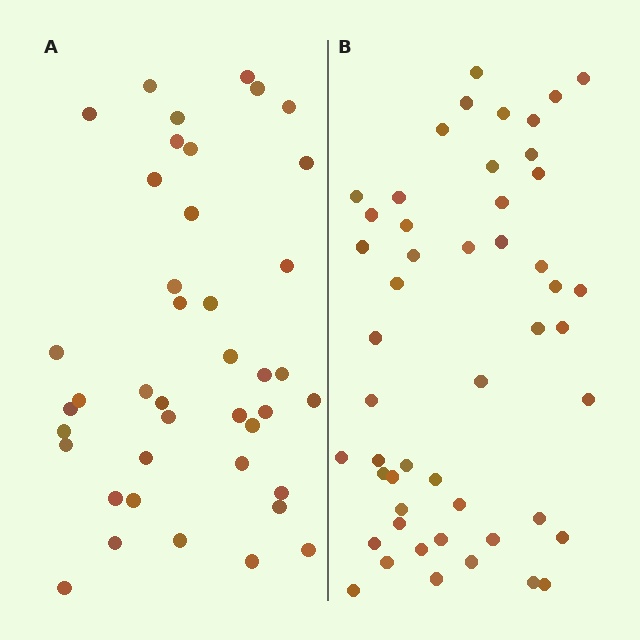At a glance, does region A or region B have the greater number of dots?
Region B (the right region) has more dots.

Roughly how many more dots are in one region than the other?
Region B has roughly 8 or so more dots than region A.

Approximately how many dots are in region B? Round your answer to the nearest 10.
About 50 dots.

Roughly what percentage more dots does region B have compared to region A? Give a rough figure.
About 20% more.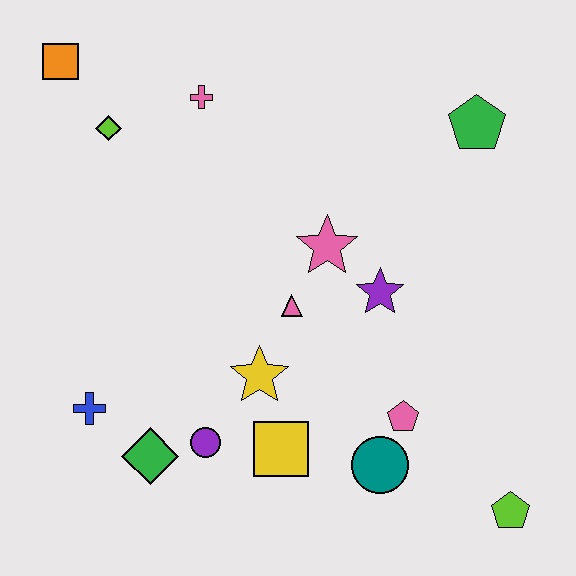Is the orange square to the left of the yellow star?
Yes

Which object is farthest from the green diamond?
The green pentagon is farthest from the green diamond.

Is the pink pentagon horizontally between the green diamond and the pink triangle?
No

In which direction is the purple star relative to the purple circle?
The purple star is to the right of the purple circle.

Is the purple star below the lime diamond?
Yes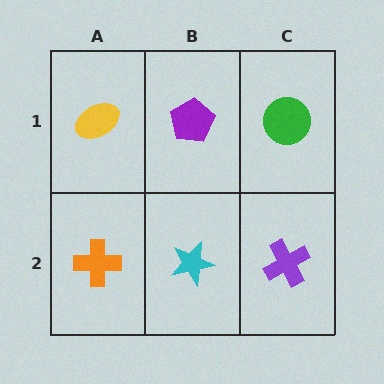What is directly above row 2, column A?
A yellow ellipse.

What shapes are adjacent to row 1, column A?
An orange cross (row 2, column A), a purple pentagon (row 1, column B).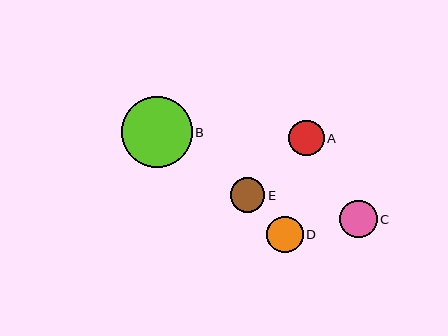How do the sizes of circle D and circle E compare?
Circle D and circle E are approximately the same size.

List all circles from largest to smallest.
From largest to smallest: B, C, D, A, E.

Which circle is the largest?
Circle B is the largest with a size of approximately 71 pixels.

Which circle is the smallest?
Circle E is the smallest with a size of approximately 35 pixels.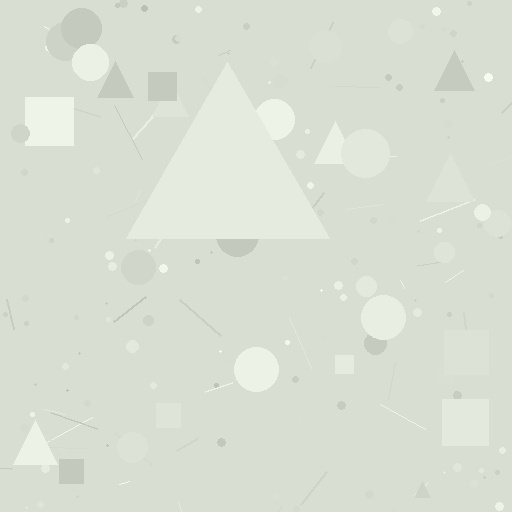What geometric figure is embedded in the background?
A triangle is embedded in the background.